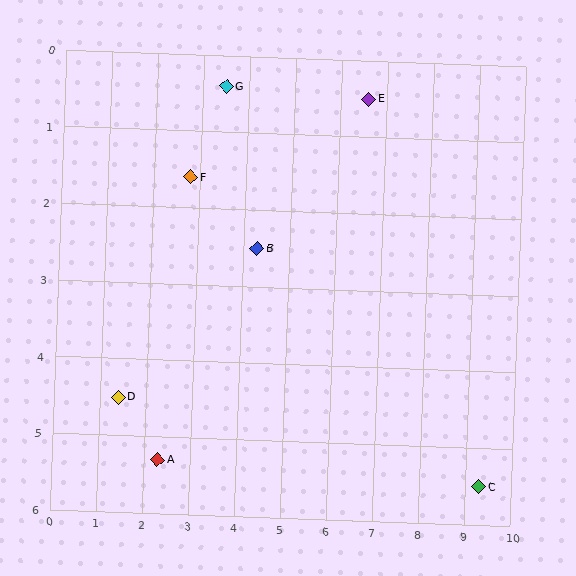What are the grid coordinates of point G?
Point G is at approximately (3.5, 0.4).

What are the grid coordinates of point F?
Point F is at approximately (2.8, 1.6).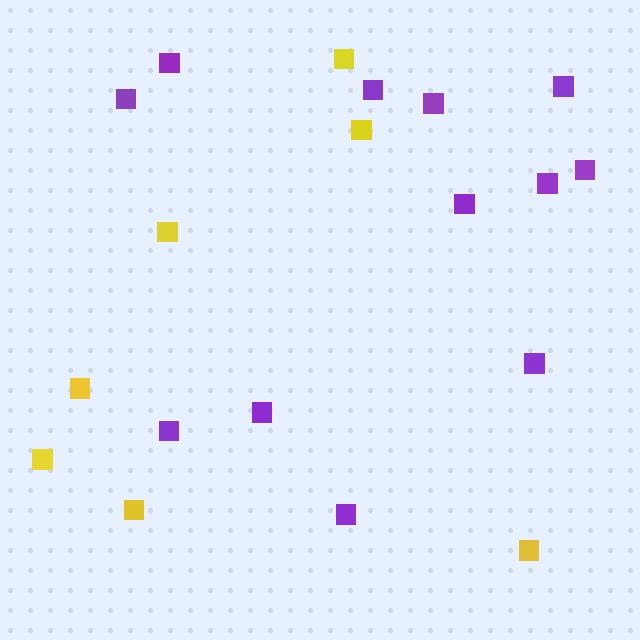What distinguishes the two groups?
There are 2 groups: one group of purple squares (12) and one group of yellow squares (7).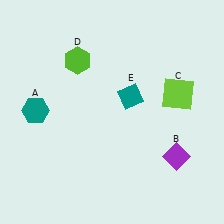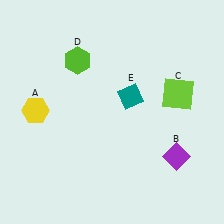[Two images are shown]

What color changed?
The hexagon (A) changed from teal in Image 1 to yellow in Image 2.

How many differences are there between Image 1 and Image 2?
There is 1 difference between the two images.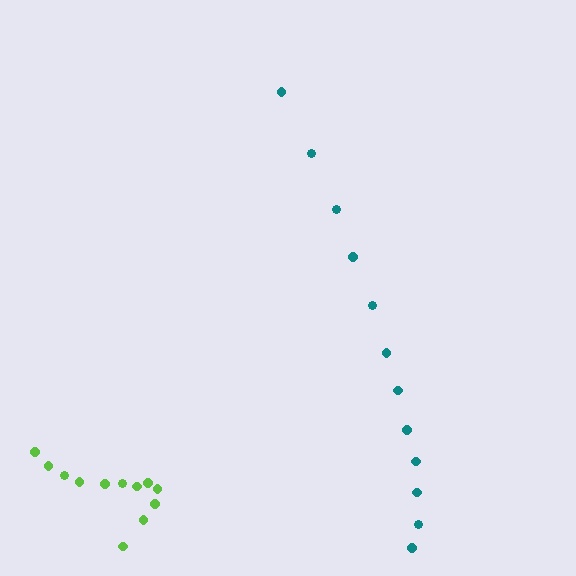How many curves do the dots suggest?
There are 2 distinct paths.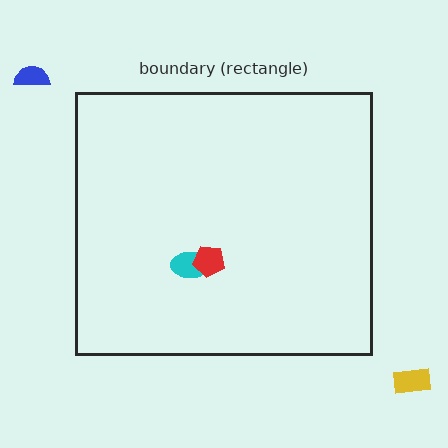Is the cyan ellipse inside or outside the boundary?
Inside.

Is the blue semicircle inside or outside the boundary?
Outside.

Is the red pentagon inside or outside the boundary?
Inside.